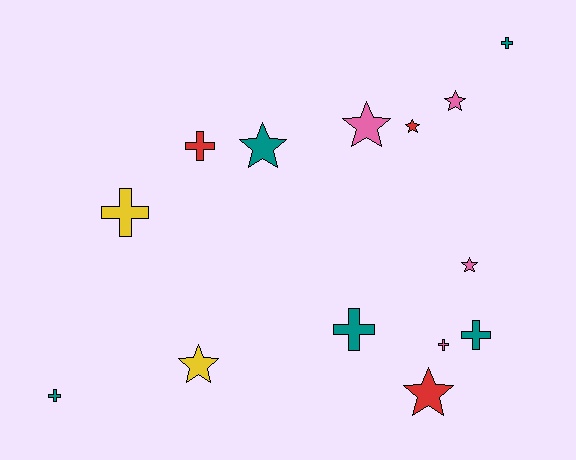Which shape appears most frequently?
Star, with 7 objects.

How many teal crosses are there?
There are 4 teal crosses.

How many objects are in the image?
There are 14 objects.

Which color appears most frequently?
Teal, with 5 objects.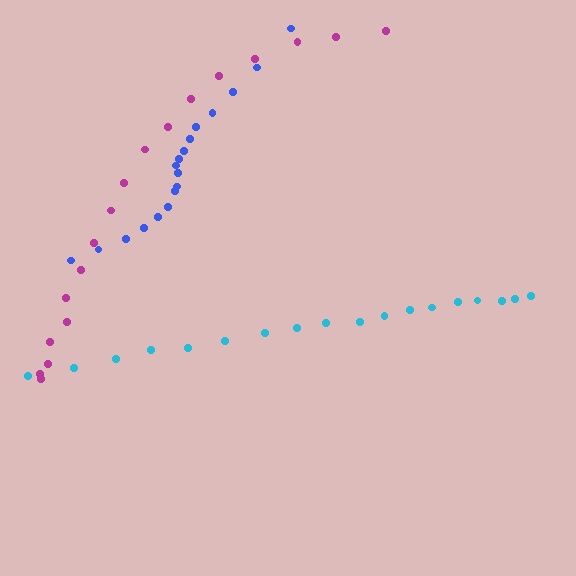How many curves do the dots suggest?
There are 3 distinct paths.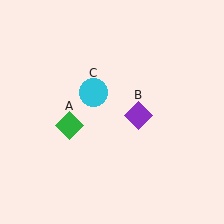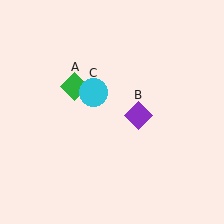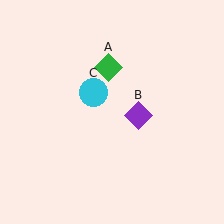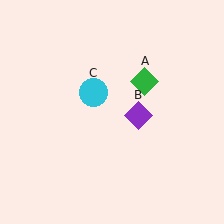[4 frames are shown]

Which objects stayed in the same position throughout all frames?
Purple diamond (object B) and cyan circle (object C) remained stationary.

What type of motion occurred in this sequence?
The green diamond (object A) rotated clockwise around the center of the scene.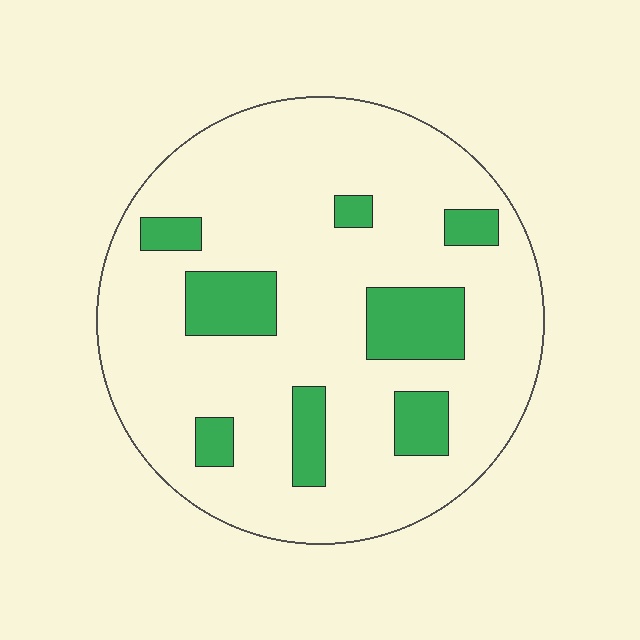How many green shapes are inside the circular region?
8.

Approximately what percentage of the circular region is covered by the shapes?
Approximately 15%.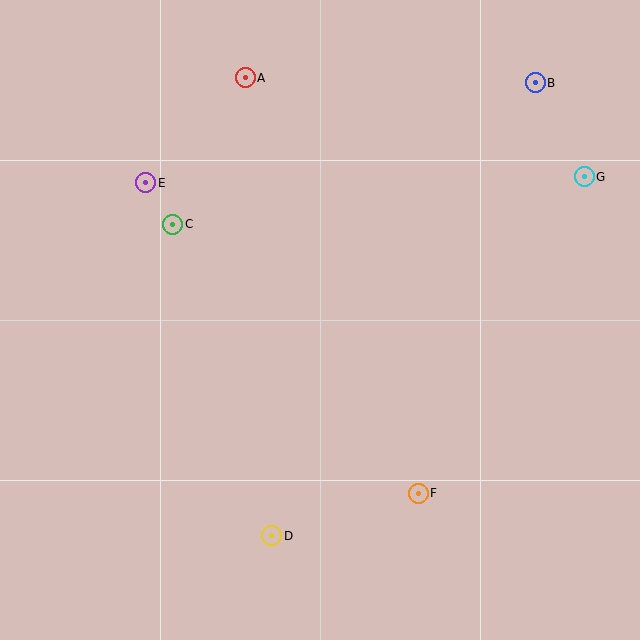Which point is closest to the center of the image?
Point C at (173, 224) is closest to the center.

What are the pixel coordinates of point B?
Point B is at (535, 83).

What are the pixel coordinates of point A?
Point A is at (245, 78).